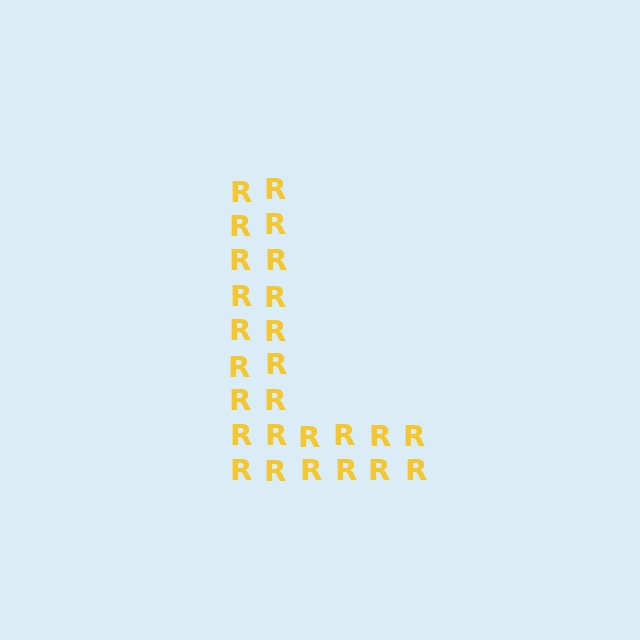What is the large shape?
The large shape is the letter L.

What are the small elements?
The small elements are letter R's.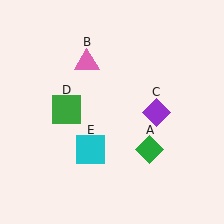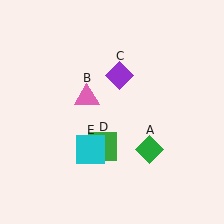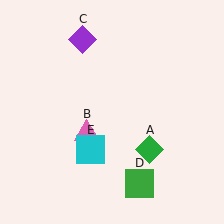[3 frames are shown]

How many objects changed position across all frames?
3 objects changed position: pink triangle (object B), purple diamond (object C), green square (object D).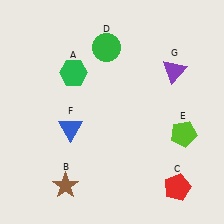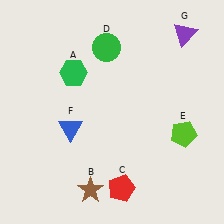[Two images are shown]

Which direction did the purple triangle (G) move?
The purple triangle (G) moved up.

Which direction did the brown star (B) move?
The brown star (B) moved right.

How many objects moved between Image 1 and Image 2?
3 objects moved between the two images.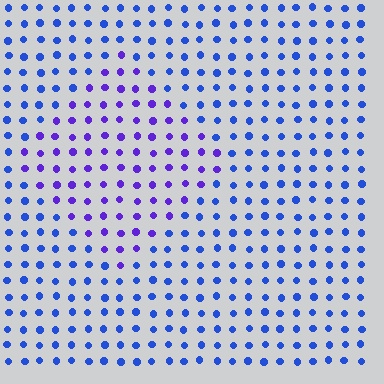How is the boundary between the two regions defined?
The boundary is defined purely by a slight shift in hue (about 35 degrees). Spacing, size, and orientation are identical on both sides.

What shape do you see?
I see a diamond.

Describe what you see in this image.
The image is filled with small blue elements in a uniform arrangement. A diamond-shaped region is visible where the elements are tinted to a slightly different hue, forming a subtle color boundary.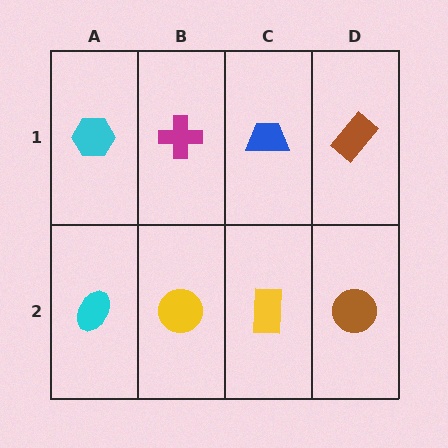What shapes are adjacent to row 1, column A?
A cyan ellipse (row 2, column A), a magenta cross (row 1, column B).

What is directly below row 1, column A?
A cyan ellipse.